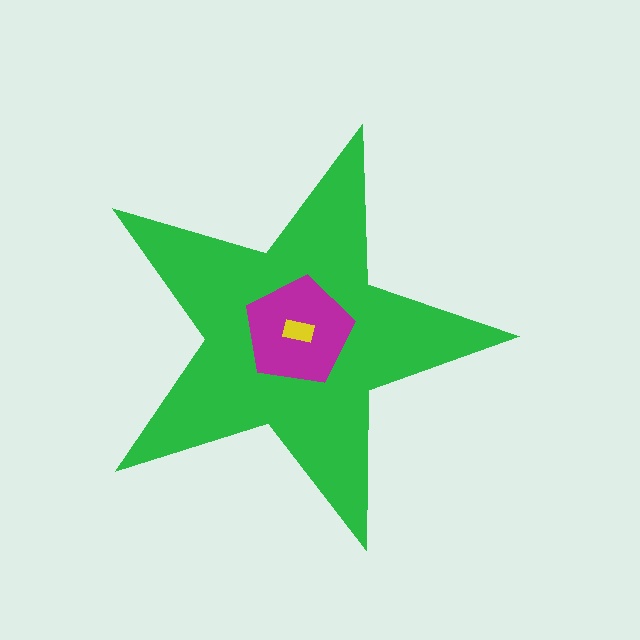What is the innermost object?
The yellow rectangle.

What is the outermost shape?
The green star.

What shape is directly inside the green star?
The magenta pentagon.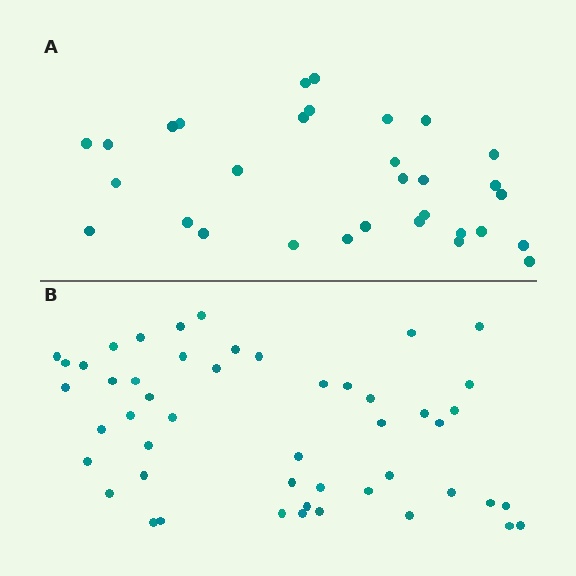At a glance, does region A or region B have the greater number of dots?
Region B (the bottom region) has more dots.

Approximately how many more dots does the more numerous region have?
Region B has approximately 20 more dots than region A.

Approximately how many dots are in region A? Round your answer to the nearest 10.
About 30 dots. (The exact count is 31, which rounds to 30.)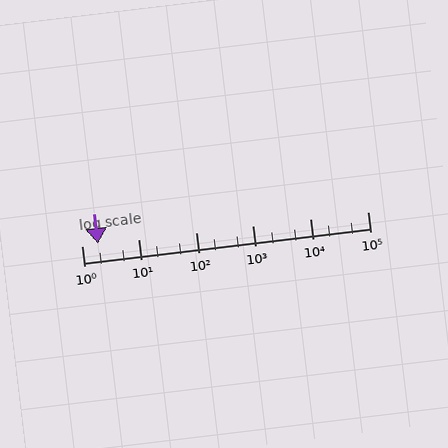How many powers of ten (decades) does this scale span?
The scale spans 5 decades, from 1 to 100000.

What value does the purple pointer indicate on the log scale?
The pointer indicates approximately 1.9.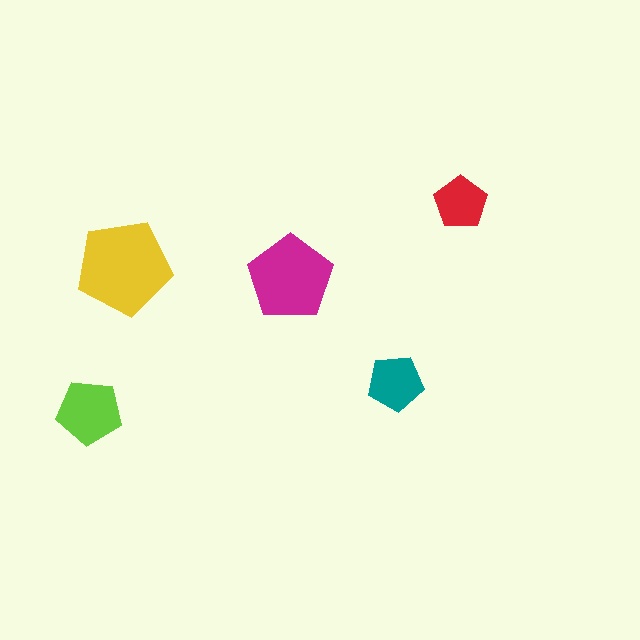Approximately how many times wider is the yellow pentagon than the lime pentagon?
About 1.5 times wider.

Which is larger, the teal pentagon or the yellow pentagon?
The yellow one.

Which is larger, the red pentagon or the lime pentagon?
The lime one.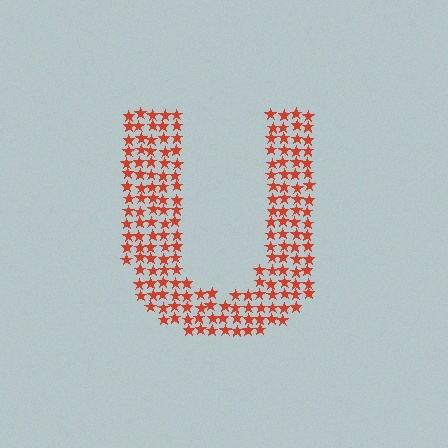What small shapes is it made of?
It is made of small stars.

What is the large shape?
The large shape is the letter U.